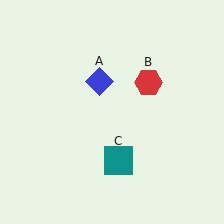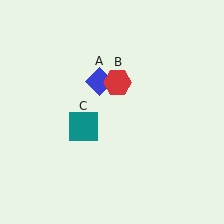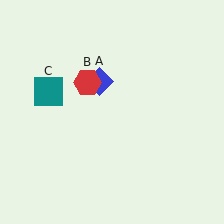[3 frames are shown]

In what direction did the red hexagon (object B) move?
The red hexagon (object B) moved left.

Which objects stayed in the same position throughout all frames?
Blue diamond (object A) remained stationary.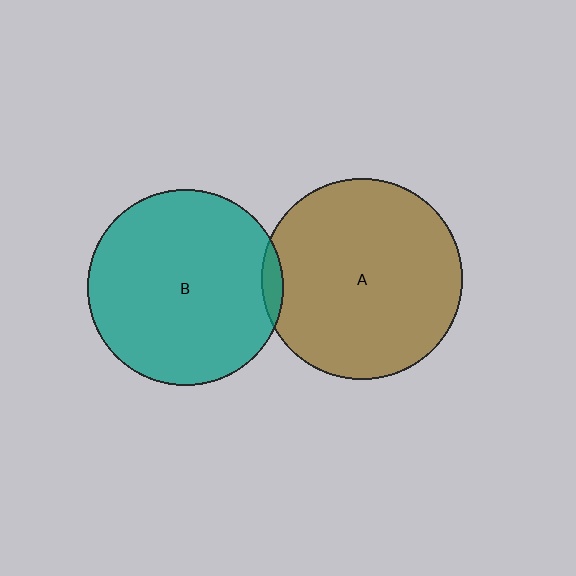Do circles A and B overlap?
Yes.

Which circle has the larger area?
Circle A (brown).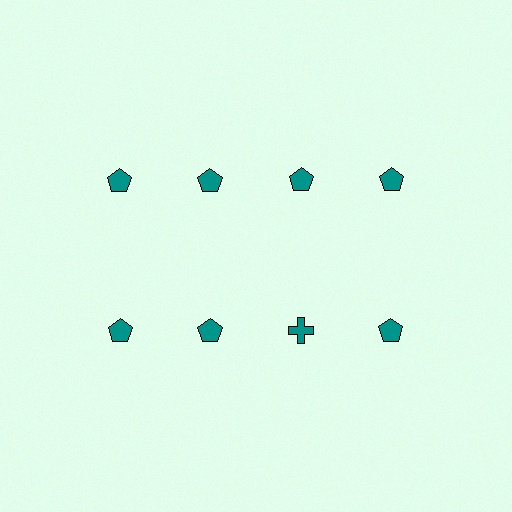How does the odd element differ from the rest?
It has a different shape: cross instead of pentagon.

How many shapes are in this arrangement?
There are 8 shapes arranged in a grid pattern.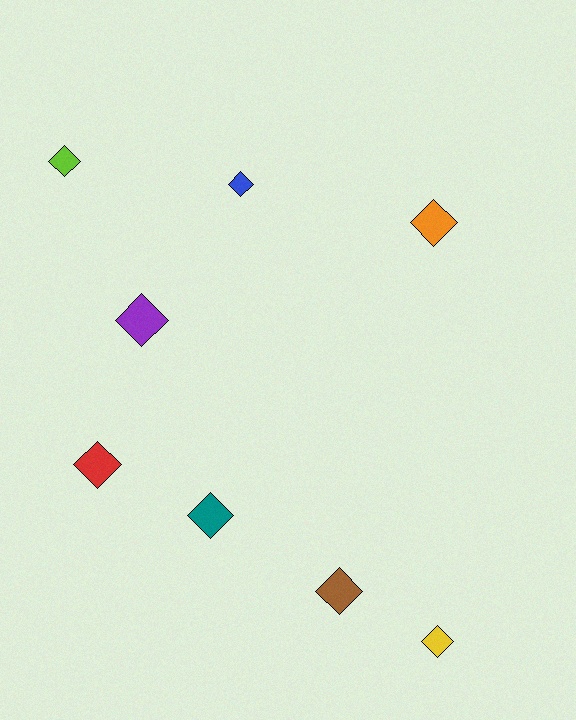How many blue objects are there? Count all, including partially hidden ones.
There is 1 blue object.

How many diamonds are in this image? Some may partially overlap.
There are 8 diamonds.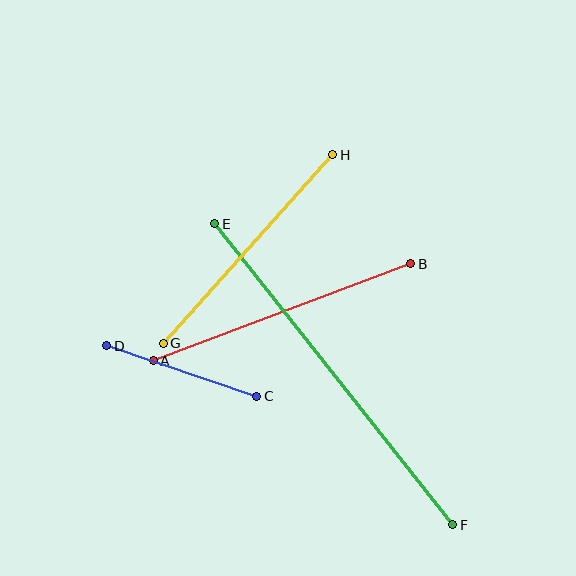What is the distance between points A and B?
The distance is approximately 275 pixels.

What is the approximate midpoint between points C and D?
The midpoint is at approximately (182, 371) pixels.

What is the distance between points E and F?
The distance is approximately 384 pixels.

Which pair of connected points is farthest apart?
Points E and F are farthest apart.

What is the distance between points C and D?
The distance is approximately 158 pixels.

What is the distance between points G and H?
The distance is approximately 253 pixels.